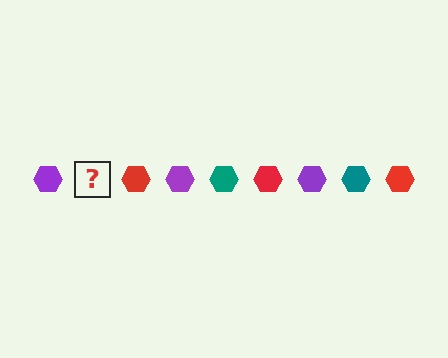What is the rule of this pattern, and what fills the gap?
The rule is that the pattern cycles through purple, teal, red hexagons. The gap should be filled with a teal hexagon.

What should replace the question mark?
The question mark should be replaced with a teal hexagon.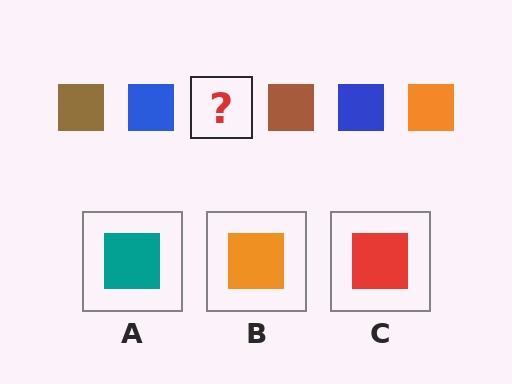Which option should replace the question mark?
Option B.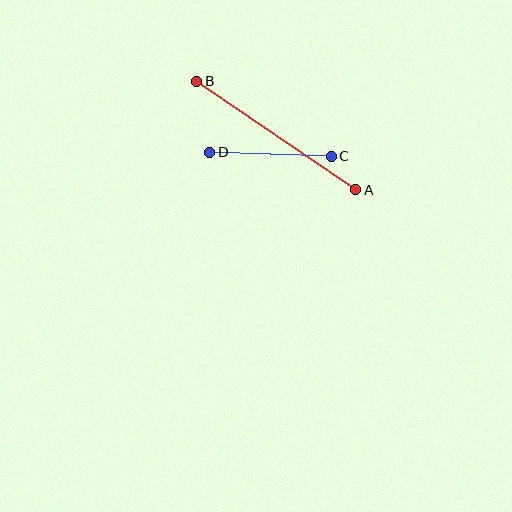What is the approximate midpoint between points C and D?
The midpoint is at approximately (271, 154) pixels.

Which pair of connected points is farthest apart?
Points A and B are farthest apart.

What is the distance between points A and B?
The distance is approximately 193 pixels.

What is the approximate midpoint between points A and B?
The midpoint is at approximately (276, 136) pixels.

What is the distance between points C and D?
The distance is approximately 122 pixels.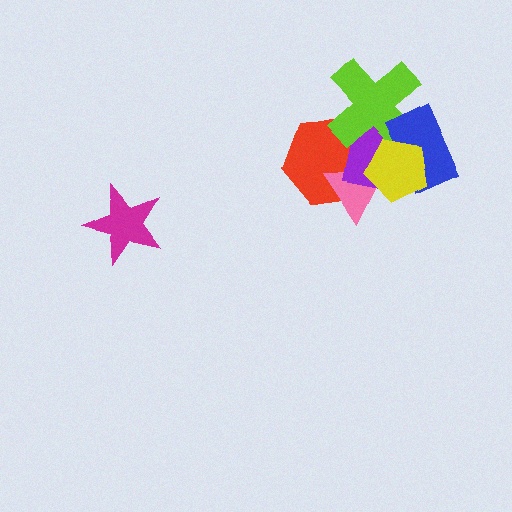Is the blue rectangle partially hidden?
Yes, it is partially covered by another shape.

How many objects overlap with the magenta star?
0 objects overlap with the magenta star.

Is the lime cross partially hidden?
Yes, it is partially covered by another shape.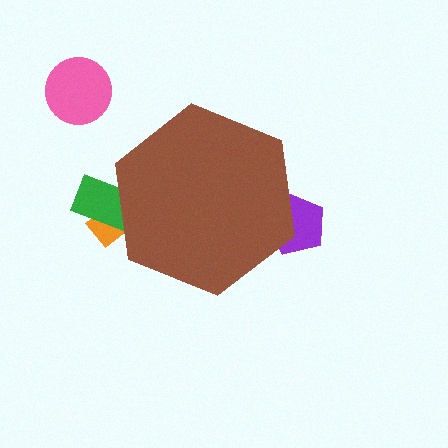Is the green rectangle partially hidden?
Yes, the green rectangle is partially hidden behind the brown hexagon.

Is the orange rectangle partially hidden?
Yes, the orange rectangle is partially hidden behind the brown hexagon.